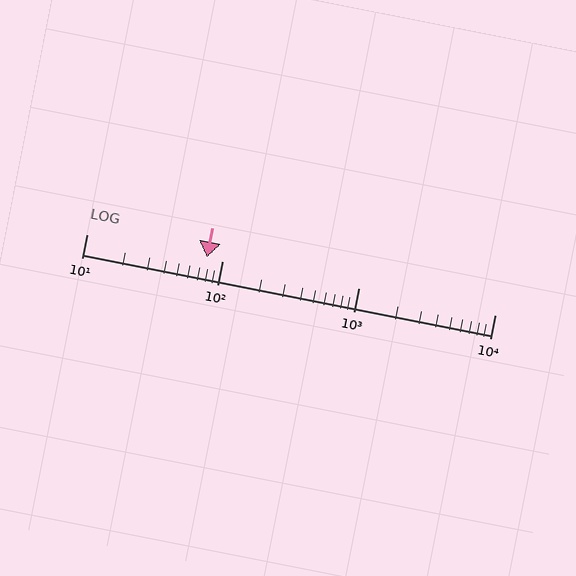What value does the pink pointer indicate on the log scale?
The pointer indicates approximately 77.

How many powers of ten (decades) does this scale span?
The scale spans 3 decades, from 10 to 10000.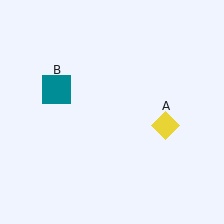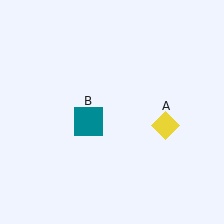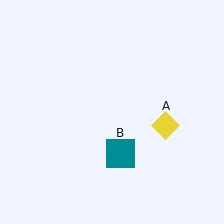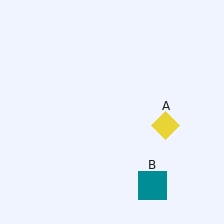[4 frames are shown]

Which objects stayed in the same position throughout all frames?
Yellow diamond (object A) remained stationary.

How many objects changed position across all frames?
1 object changed position: teal square (object B).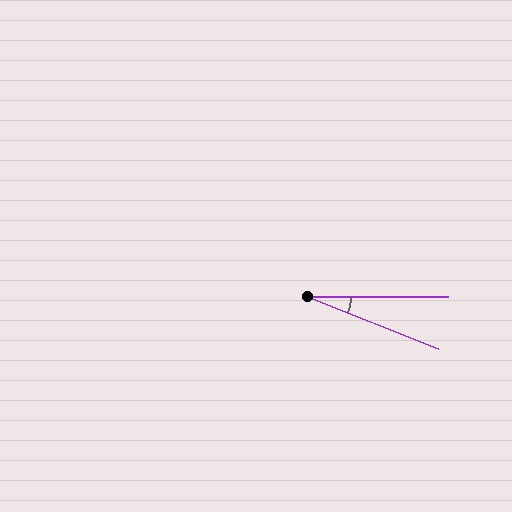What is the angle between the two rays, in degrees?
Approximately 22 degrees.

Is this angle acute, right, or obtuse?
It is acute.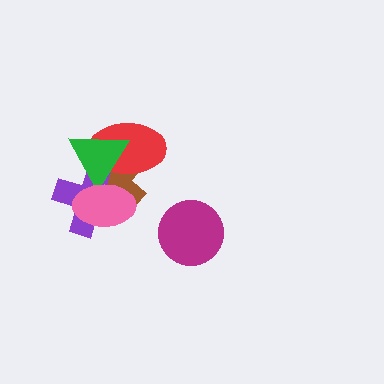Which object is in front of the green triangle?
The pink ellipse is in front of the green triangle.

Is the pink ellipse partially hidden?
No, no other shape covers it.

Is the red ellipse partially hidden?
Yes, it is partially covered by another shape.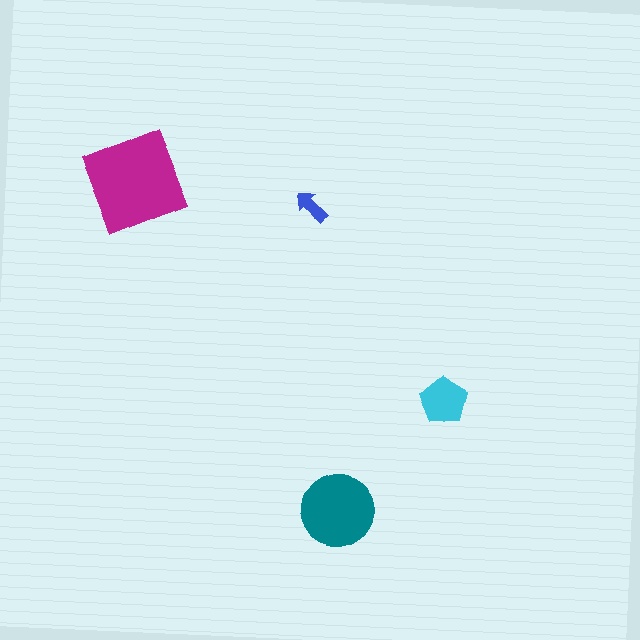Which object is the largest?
The magenta square.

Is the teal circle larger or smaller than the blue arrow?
Larger.